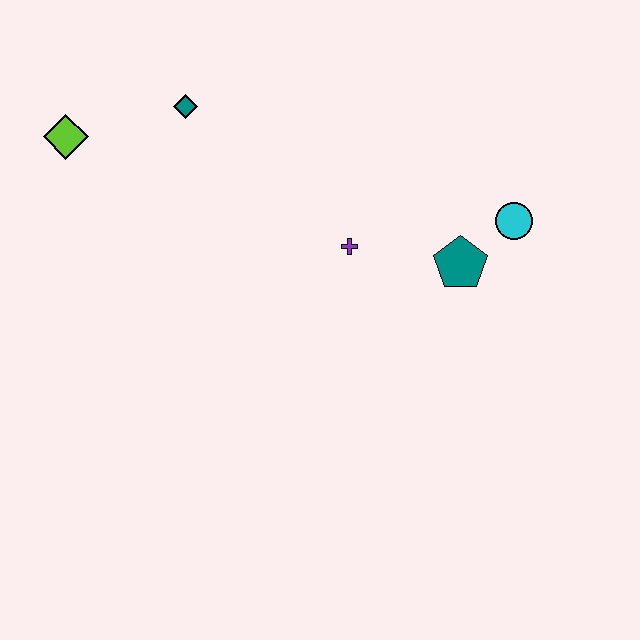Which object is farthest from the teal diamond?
The cyan circle is farthest from the teal diamond.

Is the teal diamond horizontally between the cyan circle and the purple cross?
No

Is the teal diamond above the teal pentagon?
Yes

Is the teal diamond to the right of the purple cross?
No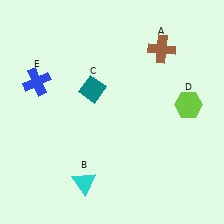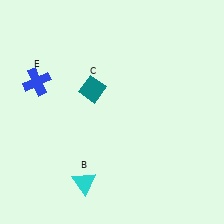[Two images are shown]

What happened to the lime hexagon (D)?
The lime hexagon (D) was removed in Image 2. It was in the top-right area of Image 1.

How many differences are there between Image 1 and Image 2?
There are 2 differences between the two images.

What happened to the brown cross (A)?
The brown cross (A) was removed in Image 2. It was in the top-right area of Image 1.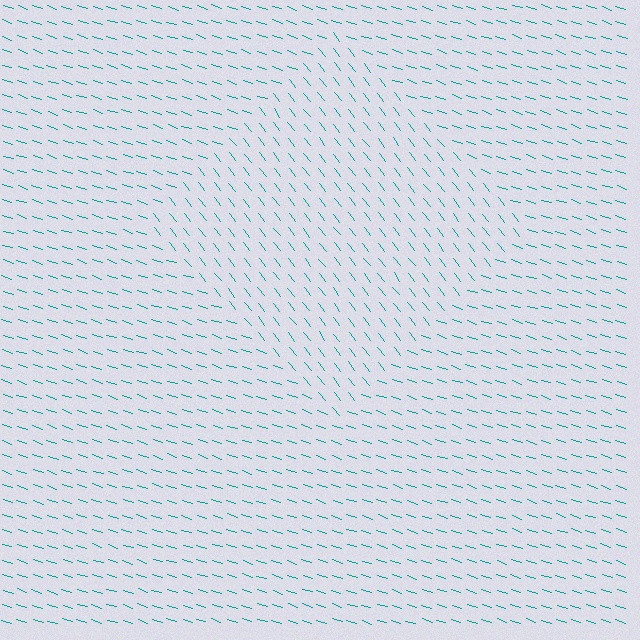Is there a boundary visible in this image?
Yes, there is a texture boundary formed by a change in line orientation.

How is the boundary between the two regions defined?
The boundary is defined purely by a change in line orientation (approximately 34 degrees difference). All lines are the same color and thickness.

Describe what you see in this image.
The image is filled with small teal line segments. A diamond region in the image has lines oriented differently from the surrounding lines, creating a visible texture boundary.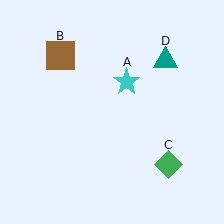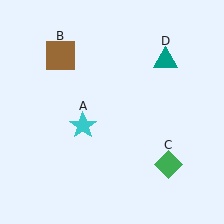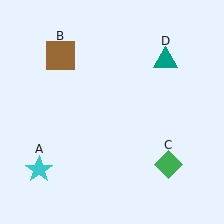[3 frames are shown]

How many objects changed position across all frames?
1 object changed position: cyan star (object A).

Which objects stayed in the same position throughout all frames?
Brown square (object B) and green diamond (object C) and teal triangle (object D) remained stationary.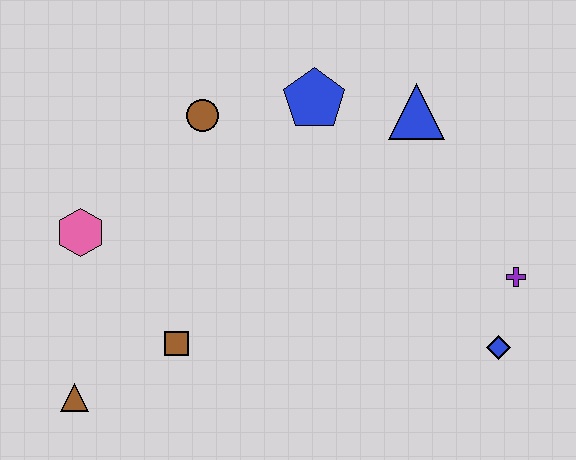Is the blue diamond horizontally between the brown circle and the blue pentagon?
No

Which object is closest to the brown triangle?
The brown square is closest to the brown triangle.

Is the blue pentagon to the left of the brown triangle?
No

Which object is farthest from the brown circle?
The blue diamond is farthest from the brown circle.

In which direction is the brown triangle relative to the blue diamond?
The brown triangle is to the left of the blue diamond.